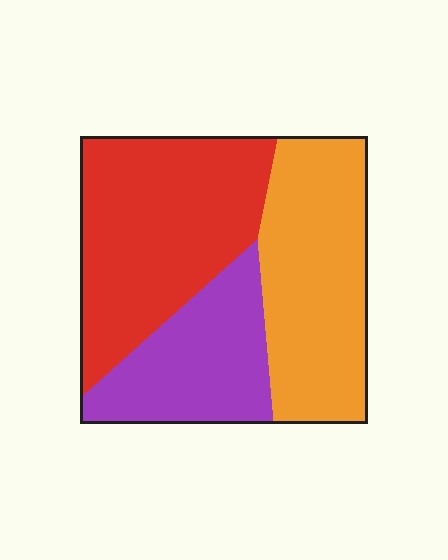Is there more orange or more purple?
Orange.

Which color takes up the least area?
Purple, at roughly 25%.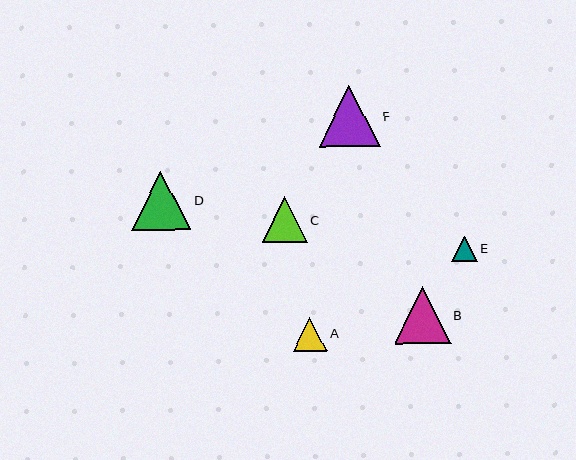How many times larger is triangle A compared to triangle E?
Triangle A is approximately 1.3 times the size of triangle E.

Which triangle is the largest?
Triangle F is the largest with a size of approximately 61 pixels.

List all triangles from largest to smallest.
From largest to smallest: F, D, B, C, A, E.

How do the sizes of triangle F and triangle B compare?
Triangle F and triangle B are approximately the same size.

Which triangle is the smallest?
Triangle E is the smallest with a size of approximately 25 pixels.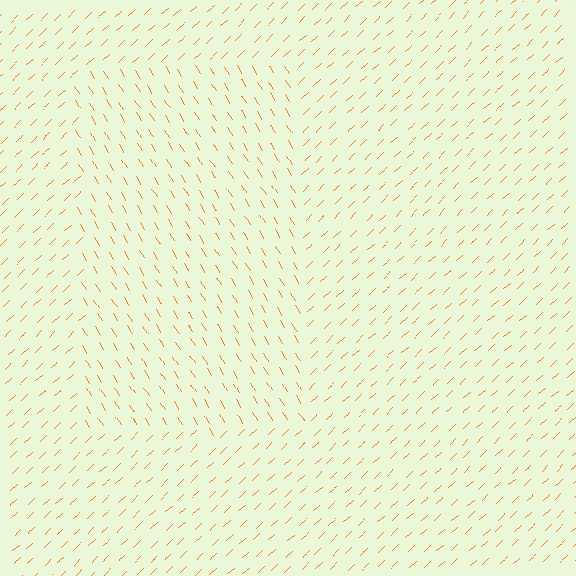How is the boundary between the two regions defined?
The boundary is defined purely by a change in line orientation (approximately 78 degrees difference). All lines are the same color and thickness.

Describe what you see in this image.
The image is filled with small orange line segments. A rectangle region in the image has lines oriented differently from the surrounding lines, creating a visible texture boundary.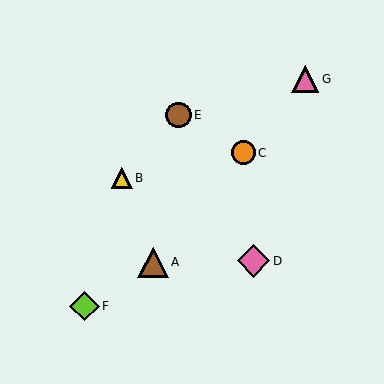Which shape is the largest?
The pink diamond (labeled D) is the largest.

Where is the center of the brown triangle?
The center of the brown triangle is at (153, 262).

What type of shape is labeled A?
Shape A is a brown triangle.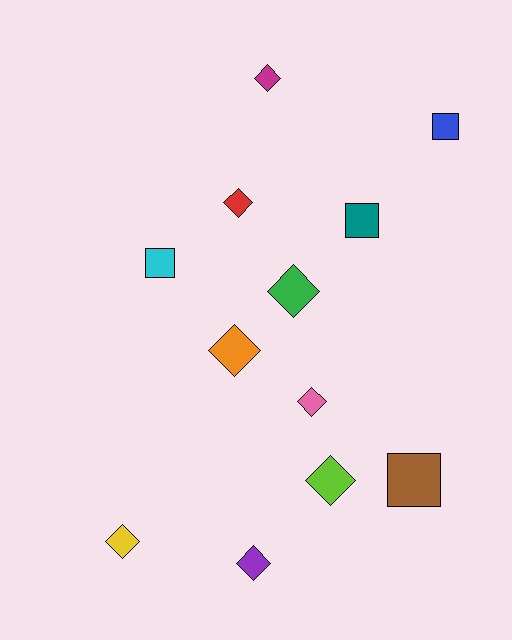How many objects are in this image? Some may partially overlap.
There are 12 objects.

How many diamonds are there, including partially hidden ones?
There are 8 diamonds.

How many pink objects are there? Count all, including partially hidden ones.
There is 1 pink object.